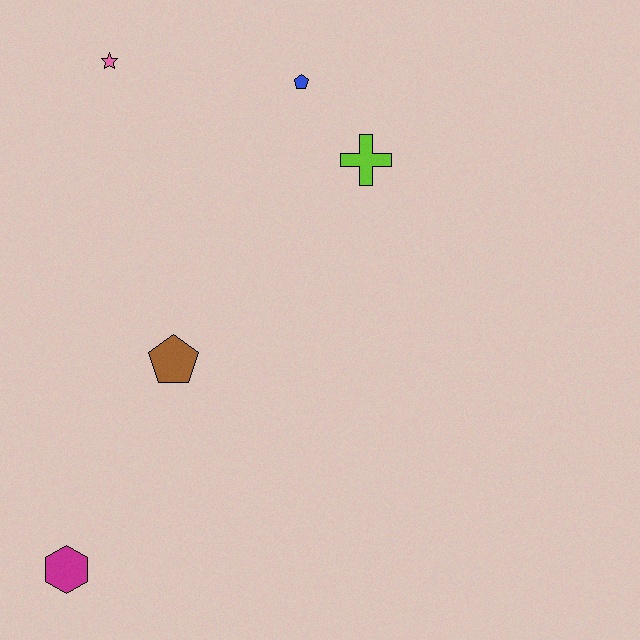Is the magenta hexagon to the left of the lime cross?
Yes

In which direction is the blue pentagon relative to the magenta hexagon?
The blue pentagon is above the magenta hexagon.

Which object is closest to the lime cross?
The blue pentagon is closest to the lime cross.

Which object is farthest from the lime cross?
The magenta hexagon is farthest from the lime cross.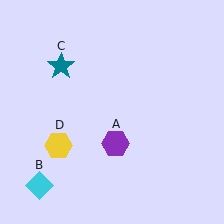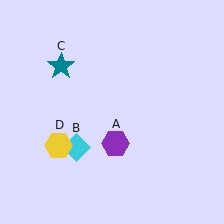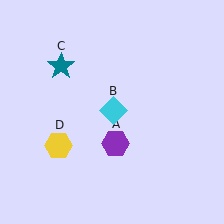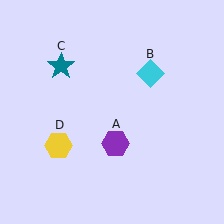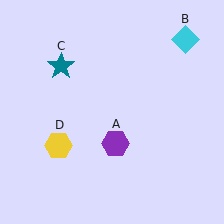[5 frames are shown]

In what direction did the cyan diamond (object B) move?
The cyan diamond (object B) moved up and to the right.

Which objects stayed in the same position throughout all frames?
Purple hexagon (object A) and teal star (object C) and yellow hexagon (object D) remained stationary.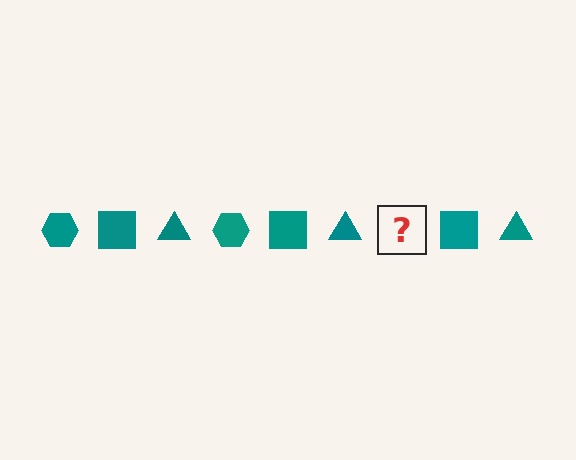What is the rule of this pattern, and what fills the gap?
The rule is that the pattern cycles through hexagon, square, triangle shapes in teal. The gap should be filled with a teal hexagon.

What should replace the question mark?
The question mark should be replaced with a teal hexagon.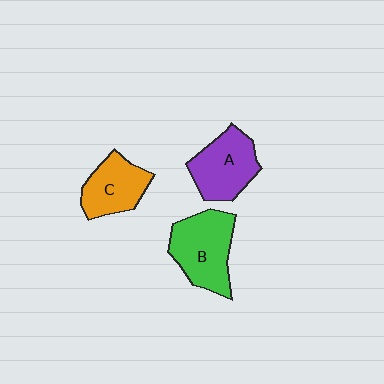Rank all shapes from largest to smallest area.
From largest to smallest: B (green), A (purple), C (orange).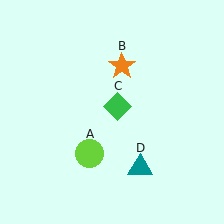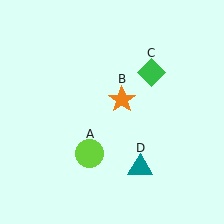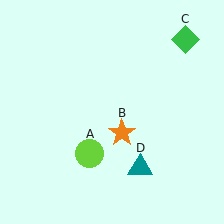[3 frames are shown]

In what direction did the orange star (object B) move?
The orange star (object B) moved down.